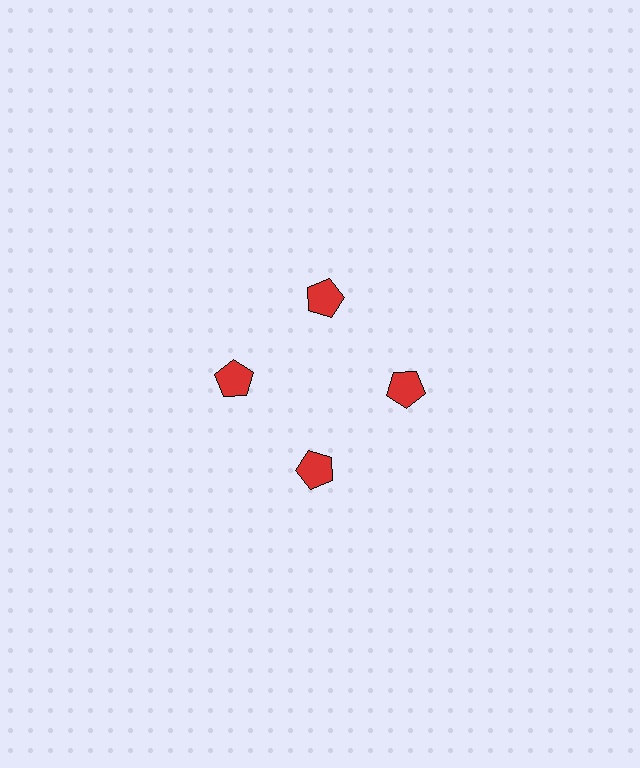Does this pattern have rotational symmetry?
Yes, this pattern has 4-fold rotational symmetry. It looks the same after rotating 90 degrees around the center.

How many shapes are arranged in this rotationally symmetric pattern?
There are 4 shapes, arranged in 4 groups of 1.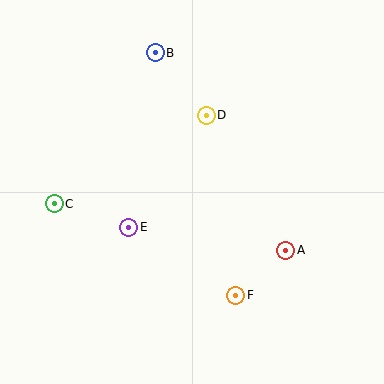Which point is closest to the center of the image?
Point E at (129, 227) is closest to the center.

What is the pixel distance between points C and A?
The distance between C and A is 237 pixels.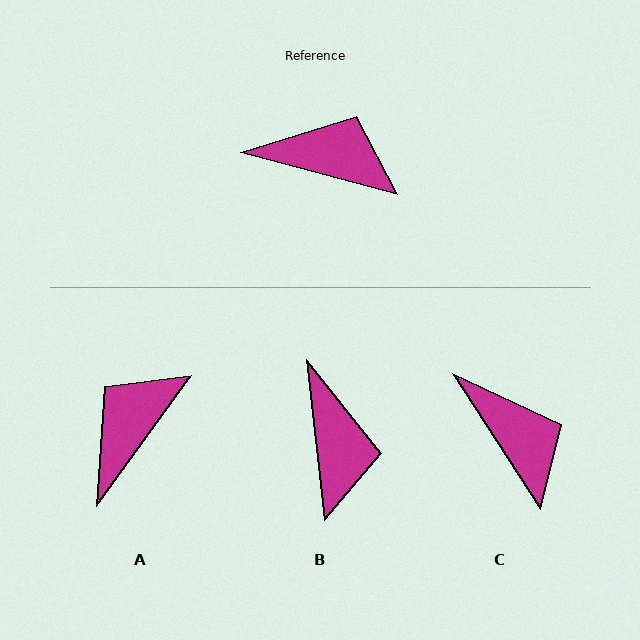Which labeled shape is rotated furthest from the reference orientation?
B, about 69 degrees away.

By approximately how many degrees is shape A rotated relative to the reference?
Approximately 69 degrees counter-clockwise.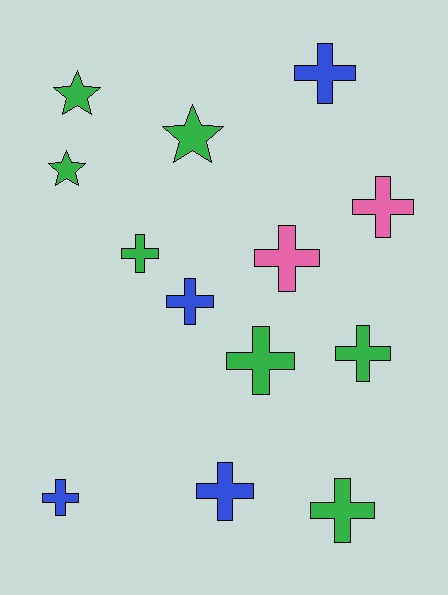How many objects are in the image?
There are 13 objects.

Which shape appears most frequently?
Cross, with 10 objects.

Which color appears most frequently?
Green, with 7 objects.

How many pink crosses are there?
There are 2 pink crosses.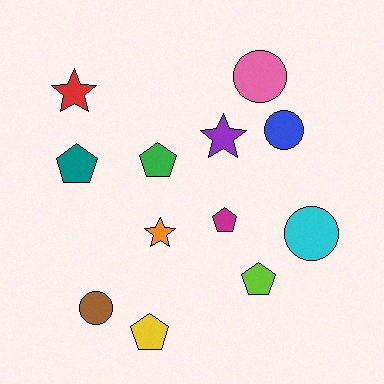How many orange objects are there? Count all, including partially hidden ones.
There is 1 orange object.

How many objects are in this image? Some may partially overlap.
There are 12 objects.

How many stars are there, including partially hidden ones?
There are 3 stars.